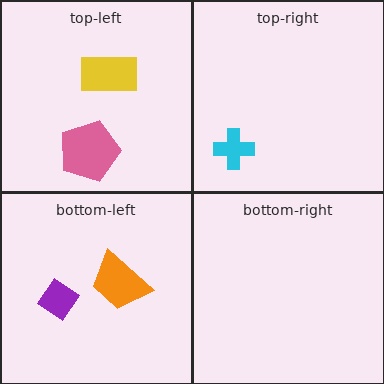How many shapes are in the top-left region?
2.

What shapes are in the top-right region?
The cyan cross.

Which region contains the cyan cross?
The top-right region.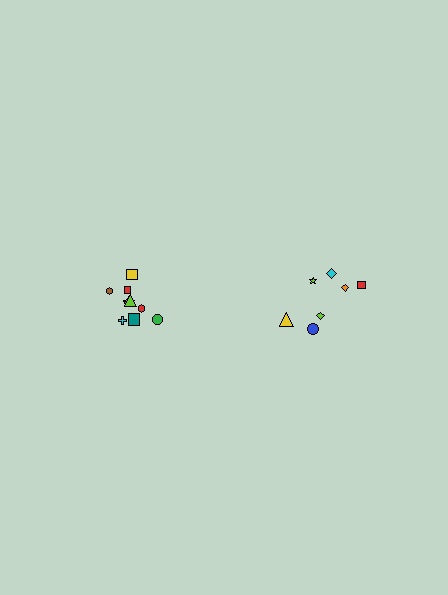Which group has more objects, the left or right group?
The left group.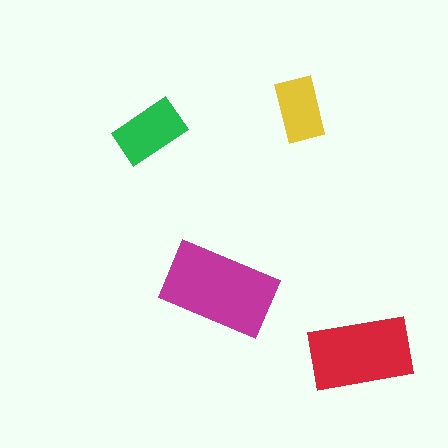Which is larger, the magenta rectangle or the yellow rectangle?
The magenta one.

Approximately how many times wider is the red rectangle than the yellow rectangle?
About 1.5 times wider.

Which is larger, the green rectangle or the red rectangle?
The red one.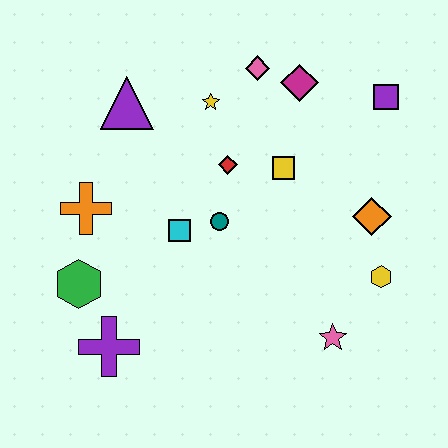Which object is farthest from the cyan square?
The purple square is farthest from the cyan square.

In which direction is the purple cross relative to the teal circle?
The purple cross is below the teal circle.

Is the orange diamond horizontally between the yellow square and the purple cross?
No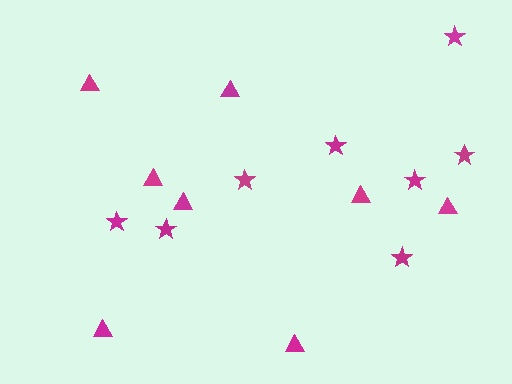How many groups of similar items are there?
There are 2 groups: one group of stars (8) and one group of triangles (8).